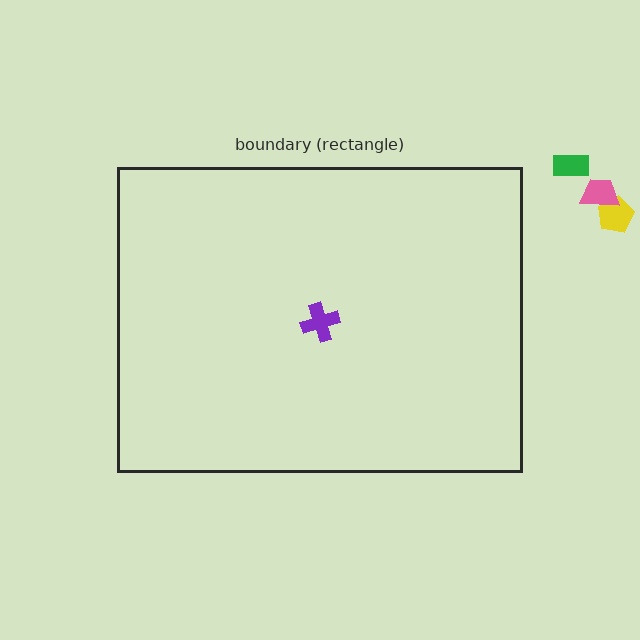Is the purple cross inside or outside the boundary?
Inside.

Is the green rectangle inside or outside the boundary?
Outside.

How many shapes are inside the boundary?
1 inside, 3 outside.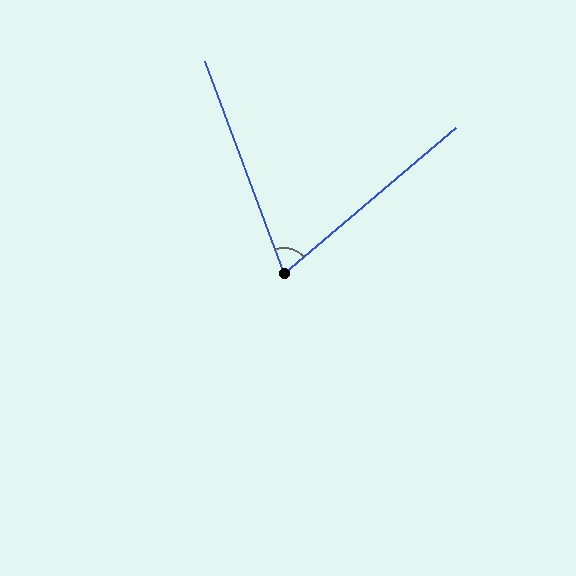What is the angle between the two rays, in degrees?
Approximately 70 degrees.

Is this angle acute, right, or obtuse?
It is acute.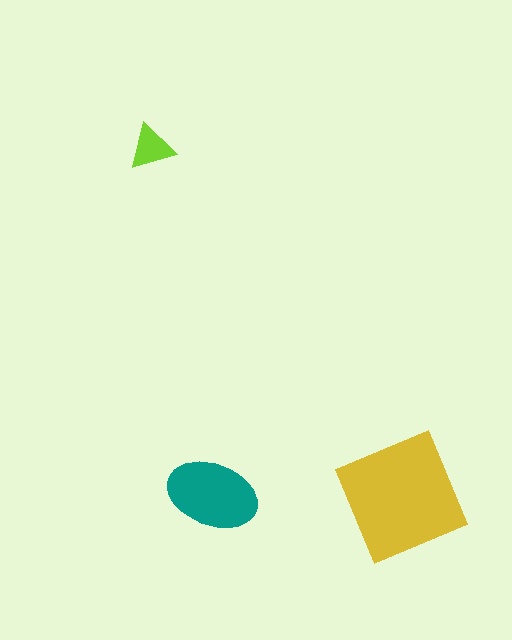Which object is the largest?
The yellow square.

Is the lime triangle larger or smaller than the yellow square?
Smaller.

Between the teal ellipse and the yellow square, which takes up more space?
The yellow square.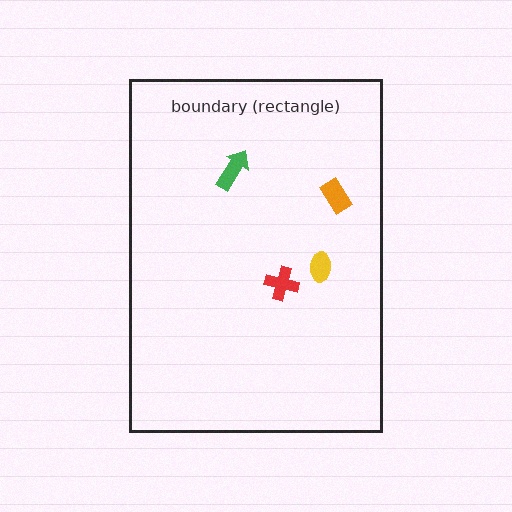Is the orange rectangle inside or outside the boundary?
Inside.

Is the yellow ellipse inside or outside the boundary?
Inside.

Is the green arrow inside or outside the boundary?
Inside.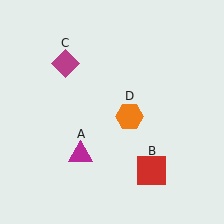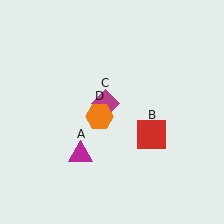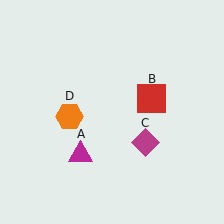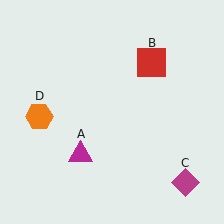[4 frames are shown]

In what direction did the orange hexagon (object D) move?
The orange hexagon (object D) moved left.